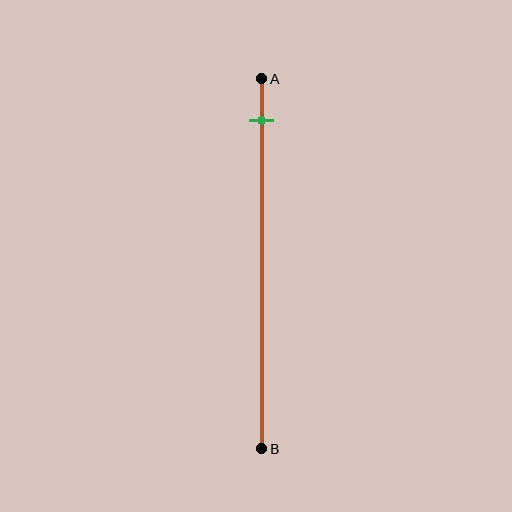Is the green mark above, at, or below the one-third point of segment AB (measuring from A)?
The green mark is above the one-third point of segment AB.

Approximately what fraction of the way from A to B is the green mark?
The green mark is approximately 10% of the way from A to B.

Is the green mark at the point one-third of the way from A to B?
No, the mark is at about 10% from A, not at the 33% one-third point.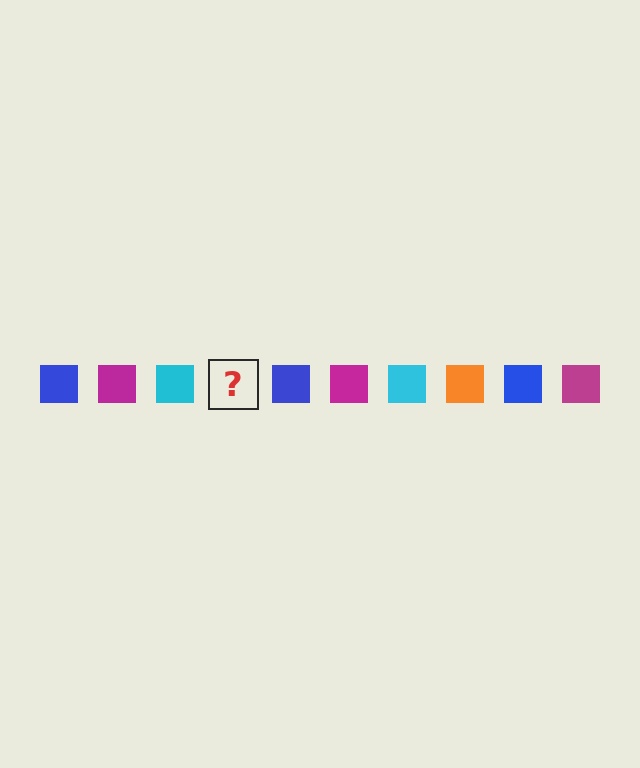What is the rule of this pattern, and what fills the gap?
The rule is that the pattern cycles through blue, magenta, cyan, orange squares. The gap should be filled with an orange square.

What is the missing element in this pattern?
The missing element is an orange square.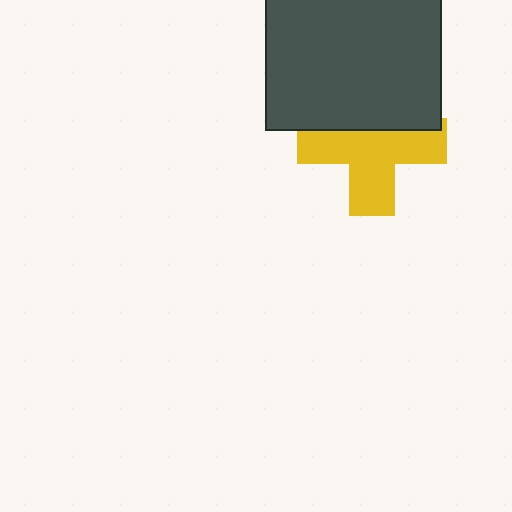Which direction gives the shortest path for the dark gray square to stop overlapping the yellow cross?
Moving up gives the shortest separation.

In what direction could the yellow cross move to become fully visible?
The yellow cross could move down. That would shift it out from behind the dark gray square entirely.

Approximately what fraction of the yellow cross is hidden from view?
Roughly 38% of the yellow cross is hidden behind the dark gray square.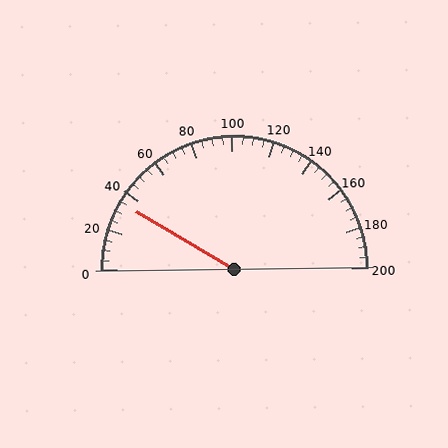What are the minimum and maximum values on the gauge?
The gauge ranges from 0 to 200.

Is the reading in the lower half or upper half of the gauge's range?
The reading is in the lower half of the range (0 to 200).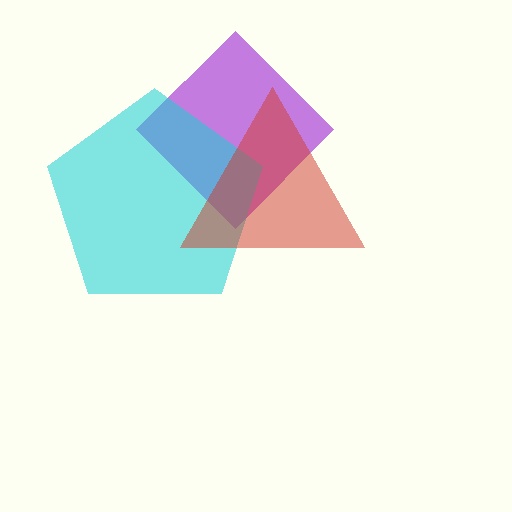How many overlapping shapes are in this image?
There are 3 overlapping shapes in the image.